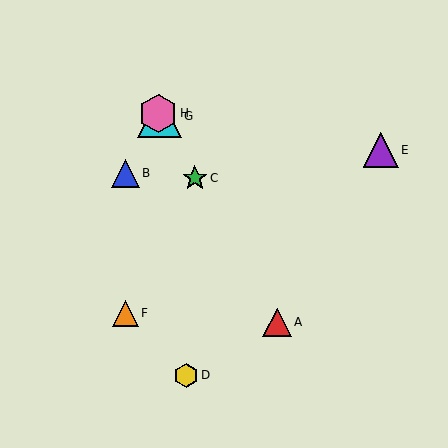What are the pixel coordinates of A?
Object A is at (277, 322).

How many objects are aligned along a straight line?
4 objects (A, C, G, H) are aligned along a straight line.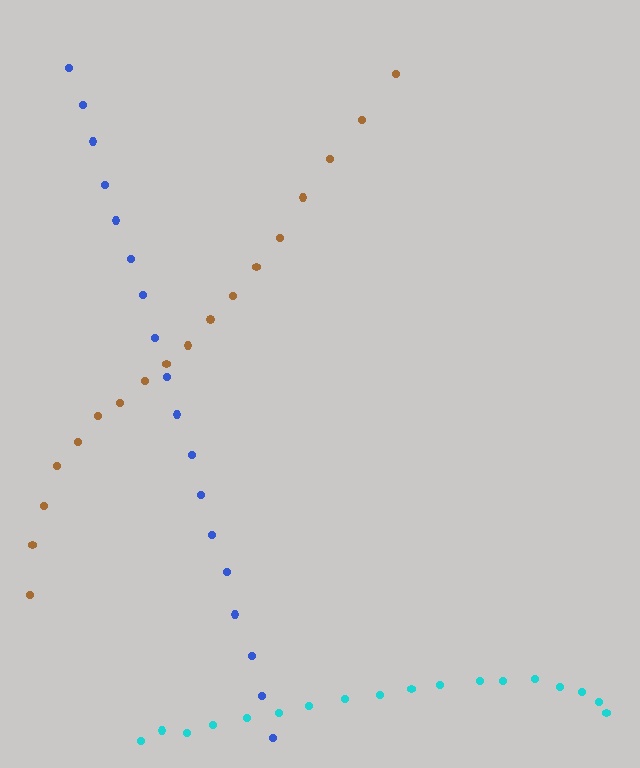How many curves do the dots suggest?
There are 3 distinct paths.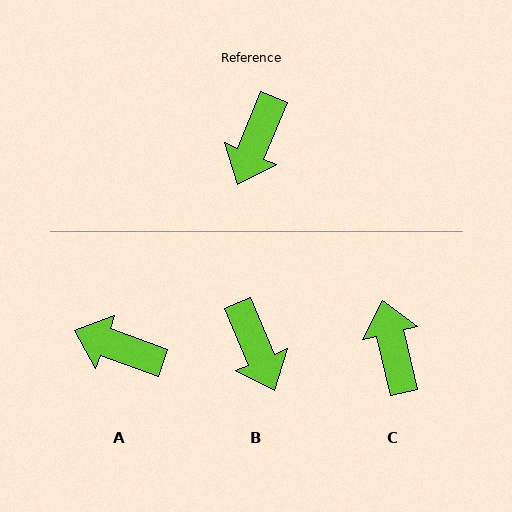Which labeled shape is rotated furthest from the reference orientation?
C, about 144 degrees away.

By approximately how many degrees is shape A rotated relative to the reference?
Approximately 87 degrees clockwise.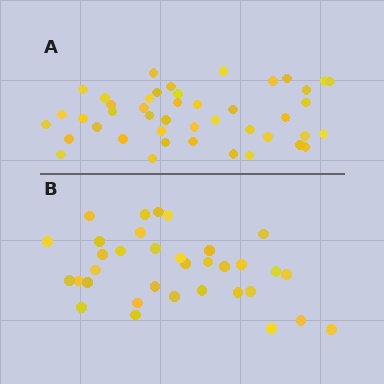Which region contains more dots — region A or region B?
Region A (the top region) has more dots.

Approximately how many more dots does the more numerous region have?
Region A has roughly 10 or so more dots than region B.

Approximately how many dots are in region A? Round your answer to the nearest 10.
About 40 dots. (The exact count is 44, which rounds to 40.)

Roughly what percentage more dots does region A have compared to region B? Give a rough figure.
About 30% more.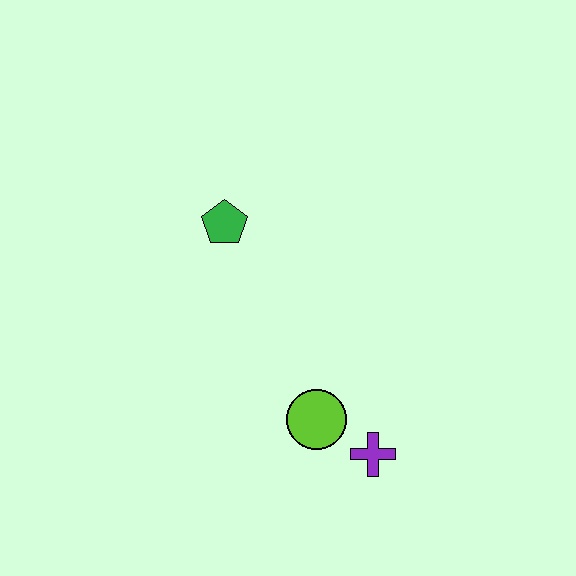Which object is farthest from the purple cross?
The green pentagon is farthest from the purple cross.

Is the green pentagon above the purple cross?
Yes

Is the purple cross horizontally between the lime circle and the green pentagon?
No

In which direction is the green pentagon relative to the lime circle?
The green pentagon is above the lime circle.